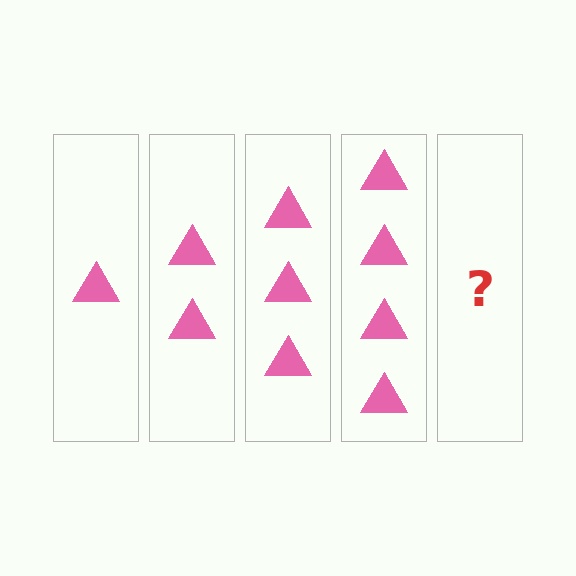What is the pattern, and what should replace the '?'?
The pattern is that each step adds one more triangle. The '?' should be 5 triangles.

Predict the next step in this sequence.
The next step is 5 triangles.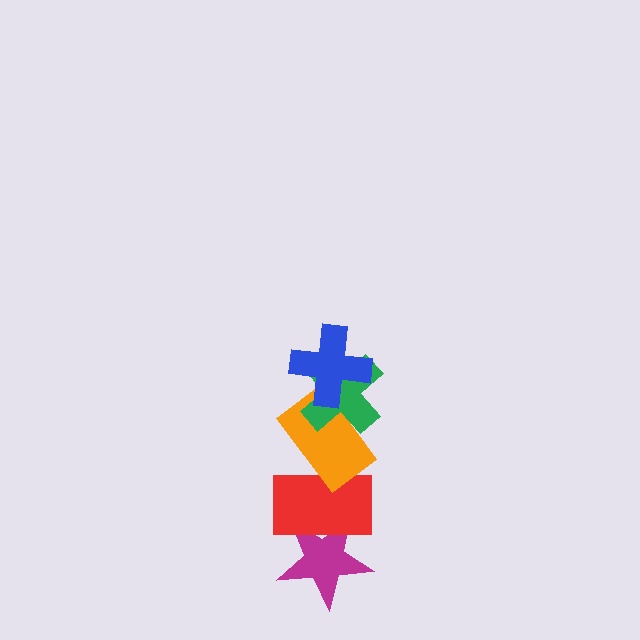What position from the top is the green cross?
The green cross is 2nd from the top.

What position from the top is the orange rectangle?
The orange rectangle is 3rd from the top.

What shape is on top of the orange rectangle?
The green cross is on top of the orange rectangle.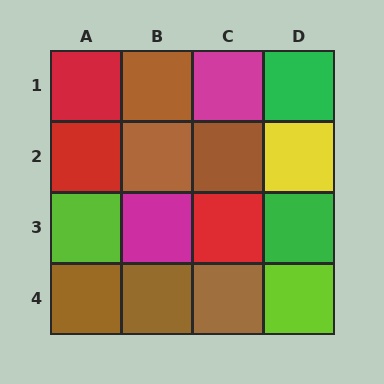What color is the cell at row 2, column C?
Brown.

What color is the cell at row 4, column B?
Brown.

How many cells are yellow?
1 cell is yellow.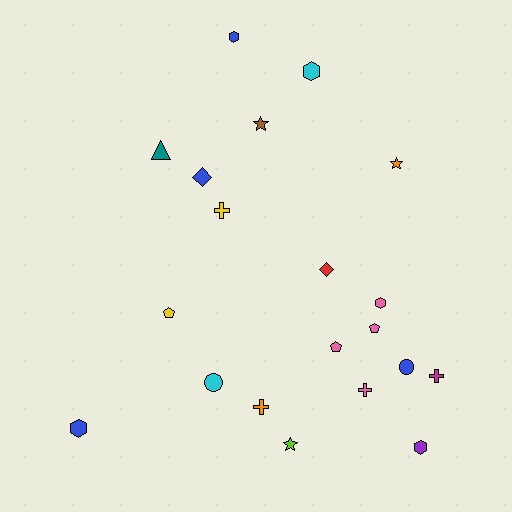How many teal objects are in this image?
There is 1 teal object.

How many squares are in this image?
There are no squares.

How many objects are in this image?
There are 20 objects.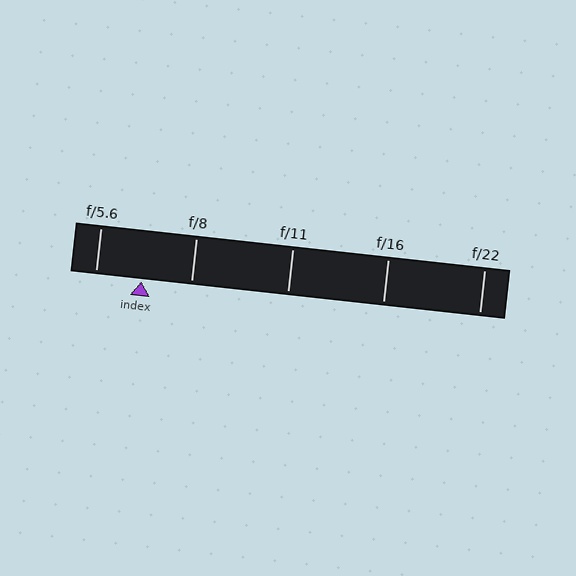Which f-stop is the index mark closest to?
The index mark is closest to f/5.6.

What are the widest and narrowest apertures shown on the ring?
The widest aperture shown is f/5.6 and the narrowest is f/22.